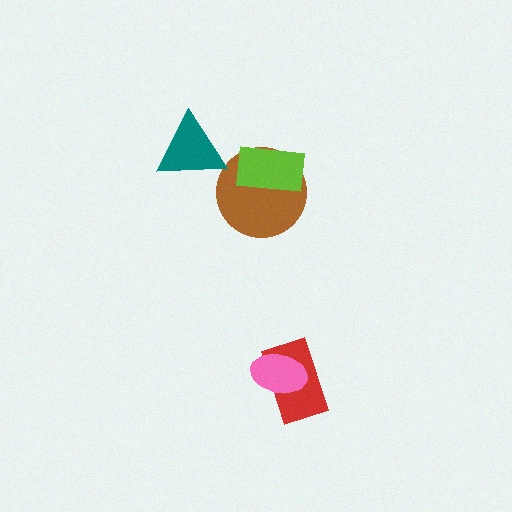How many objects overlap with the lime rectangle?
1 object overlaps with the lime rectangle.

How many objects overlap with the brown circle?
1 object overlaps with the brown circle.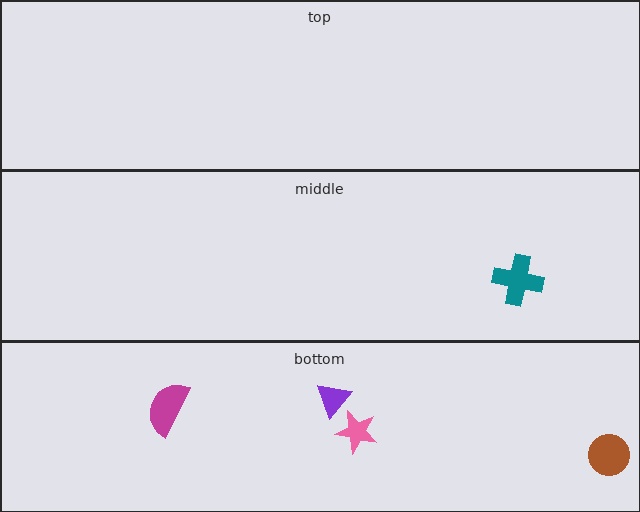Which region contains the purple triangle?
The bottom region.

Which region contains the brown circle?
The bottom region.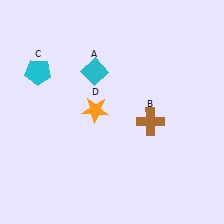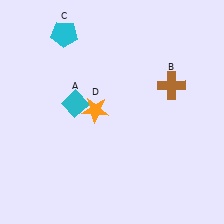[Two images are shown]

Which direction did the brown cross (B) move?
The brown cross (B) moved up.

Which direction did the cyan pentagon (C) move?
The cyan pentagon (C) moved up.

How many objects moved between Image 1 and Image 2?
3 objects moved between the two images.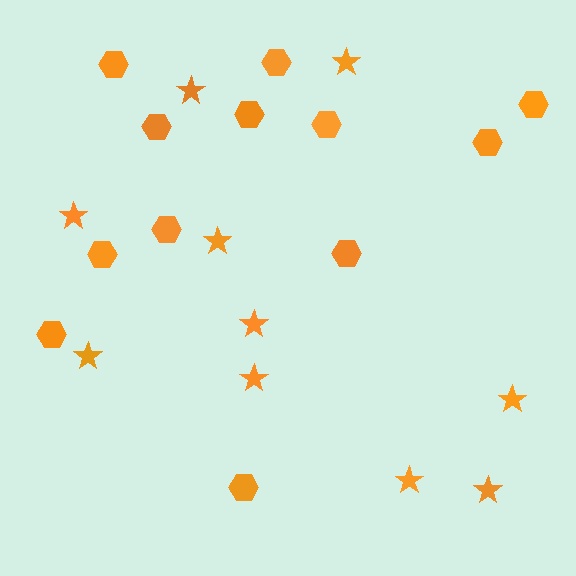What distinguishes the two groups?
There are 2 groups: one group of stars (10) and one group of hexagons (12).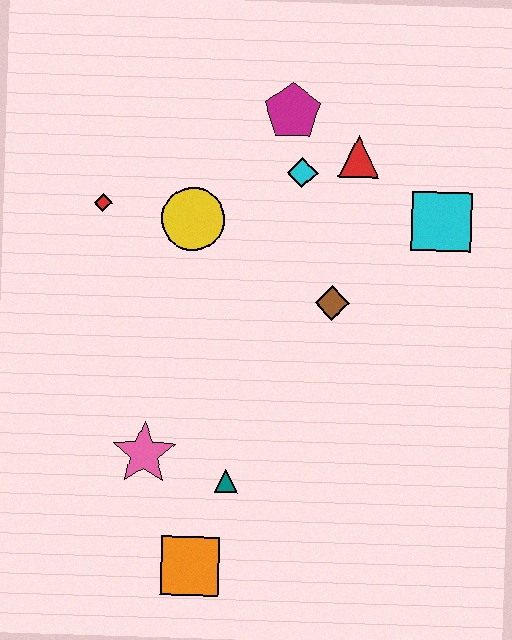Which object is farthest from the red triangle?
The orange square is farthest from the red triangle.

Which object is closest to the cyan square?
The red triangle is closest to the cyan square.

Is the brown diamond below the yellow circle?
Yes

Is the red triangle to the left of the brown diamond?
No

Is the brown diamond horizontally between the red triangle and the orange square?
Yes